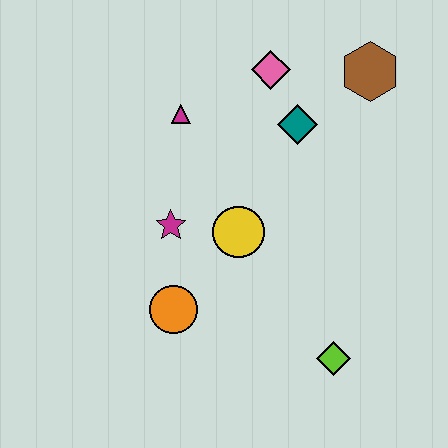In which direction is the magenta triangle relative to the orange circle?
The magenta triangle is above the orange circle.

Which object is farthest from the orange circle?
The brown hexagon is farthest from the orange circle.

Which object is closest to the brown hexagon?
The teal diamond is closest to the brown hexagon.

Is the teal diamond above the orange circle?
Yes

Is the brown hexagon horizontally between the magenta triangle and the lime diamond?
No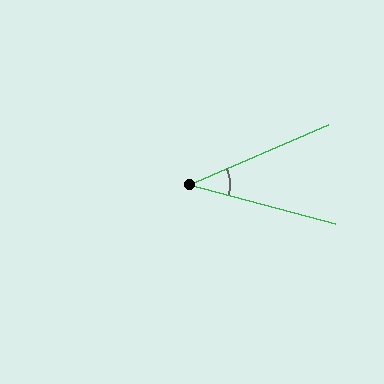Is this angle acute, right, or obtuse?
It is acute.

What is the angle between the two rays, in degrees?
Approximately 38 degrees.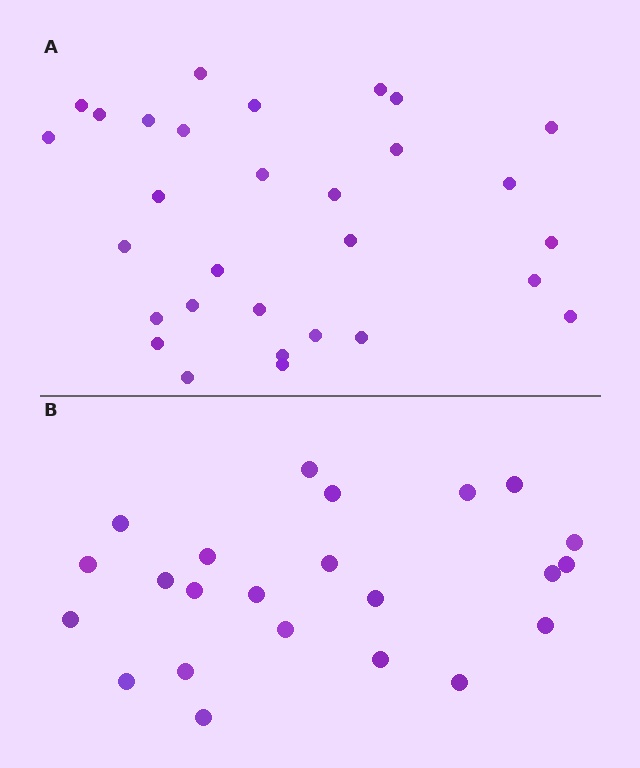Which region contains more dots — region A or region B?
Region A (the top region) has more dots.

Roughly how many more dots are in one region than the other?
Region A has roughly 8 or so more dots than region B.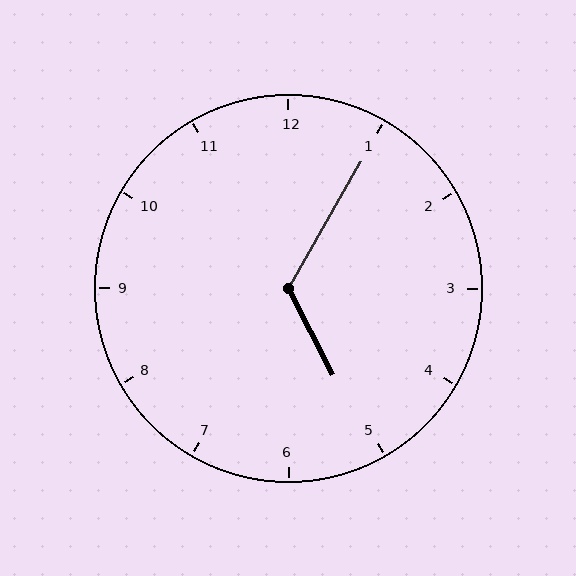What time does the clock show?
5:05.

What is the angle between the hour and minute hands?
Approximately 122 degrees.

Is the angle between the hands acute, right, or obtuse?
It is obtuse.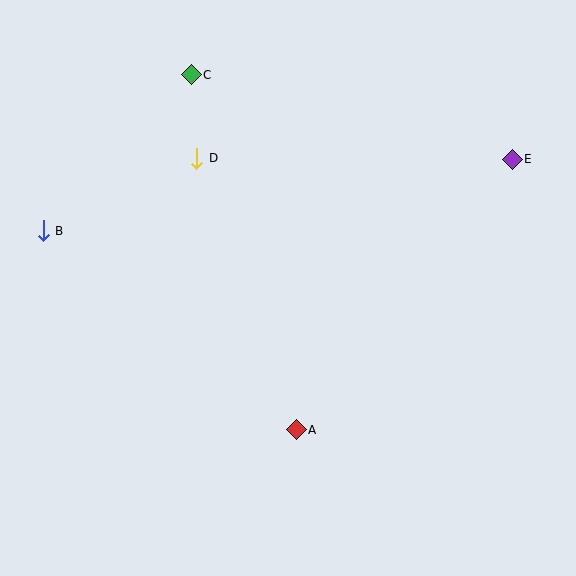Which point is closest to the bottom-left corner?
Point A is closest to the bottom-left corner.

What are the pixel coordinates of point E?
Point E is at (512, 159).